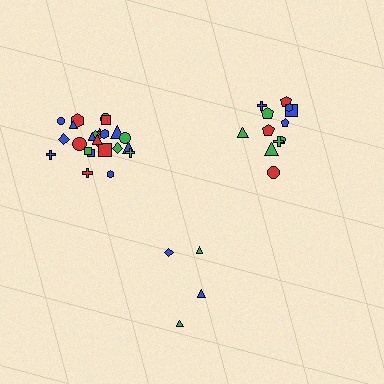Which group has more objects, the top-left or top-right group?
The top-left group.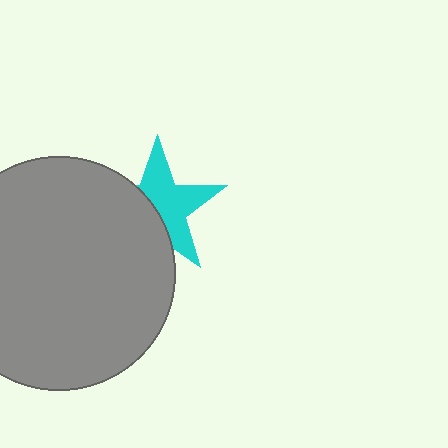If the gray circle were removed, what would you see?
You would see the complete cyan star.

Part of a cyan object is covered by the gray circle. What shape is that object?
It is a star.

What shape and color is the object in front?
The object in front is a gray circle.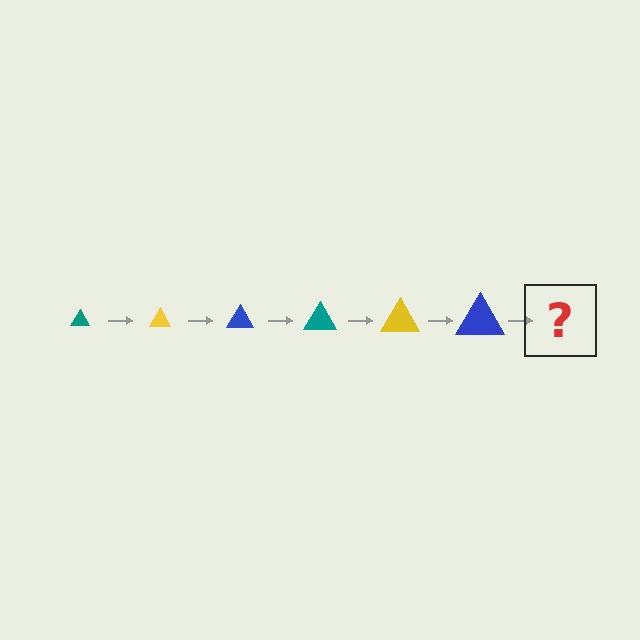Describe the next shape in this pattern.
It should be a teal triangle, larger than the previous one.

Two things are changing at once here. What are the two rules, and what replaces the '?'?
The two rules are that the triangle grows larger each step and the color cycles through teal, yellow, and blue. The '?' should be a teal triangle, larger than the previous one.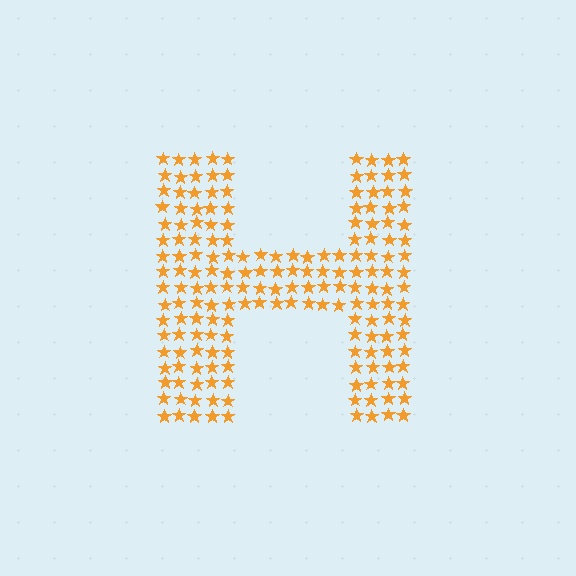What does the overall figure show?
The overall figure shows the letter H.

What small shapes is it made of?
It is made of small stars.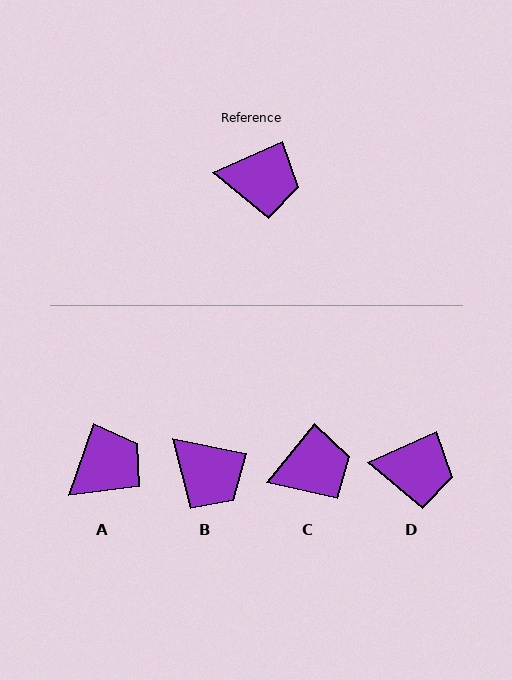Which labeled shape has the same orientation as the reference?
D.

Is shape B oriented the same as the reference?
No, it is off by about 36 degrees.